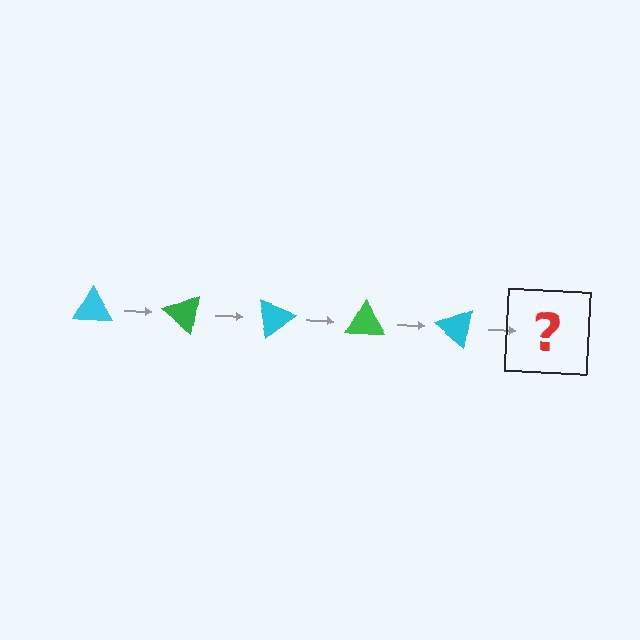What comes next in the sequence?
The next element should be a green triangle, rotated 200 degrees from the start.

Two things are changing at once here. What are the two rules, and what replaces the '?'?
The two rules are that it rotates 40 degrees each step and the color cycles through cyan and green. The '?' should be a green triangle, rotated 200 degrees from the start.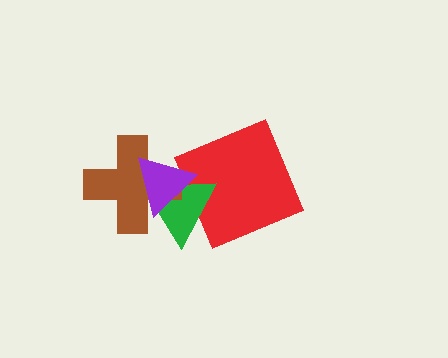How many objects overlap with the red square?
2 objects overlap with the red square.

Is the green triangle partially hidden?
Yes, it is partially covered by another shape.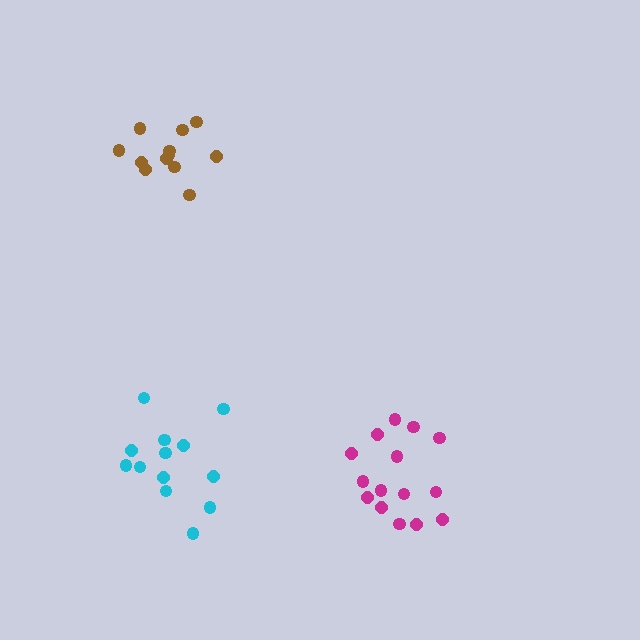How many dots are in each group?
Group 1: 15 dots, Group 2: 12 dots, Group 3: 13 dots (40 total).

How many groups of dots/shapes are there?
There are 3 groups.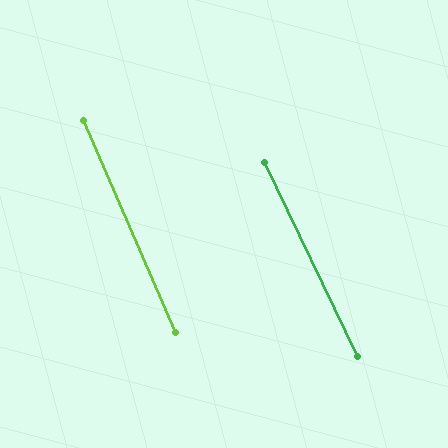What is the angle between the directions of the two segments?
Approximately 2 degrees.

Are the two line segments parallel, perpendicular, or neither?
Parallel — their directions differ by only 1.9°.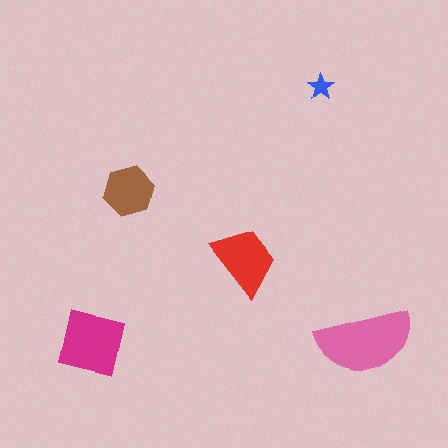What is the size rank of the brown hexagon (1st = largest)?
4th.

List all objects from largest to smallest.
The pink semicircle, the magenta square, the red trapezoid, the brown hexagon, the blue star.